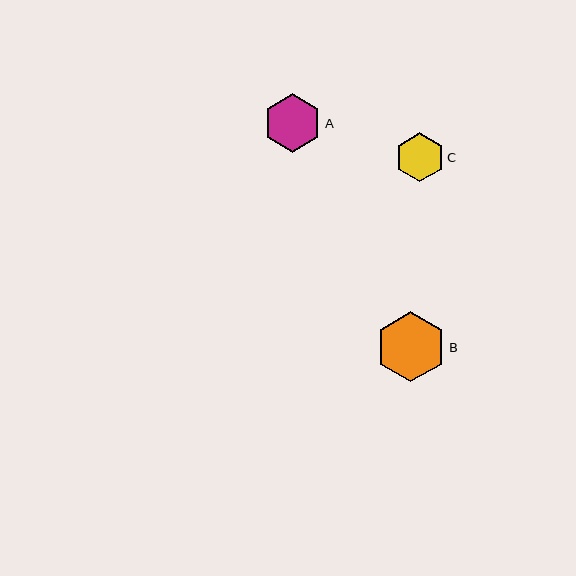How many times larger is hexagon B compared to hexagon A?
Hexagon B is approximately 1.2 times the size of hexagon A.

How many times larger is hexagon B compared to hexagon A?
Hexagon B is approximately 1.2 times the size of hexagon A.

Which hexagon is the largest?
Hexagon B is the largest with a size of approximately 71 pixels.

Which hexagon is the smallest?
Hexagon C is the smallest with a size of approximately 49 pixels.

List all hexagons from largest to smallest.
From largest to smallest: B, A, C.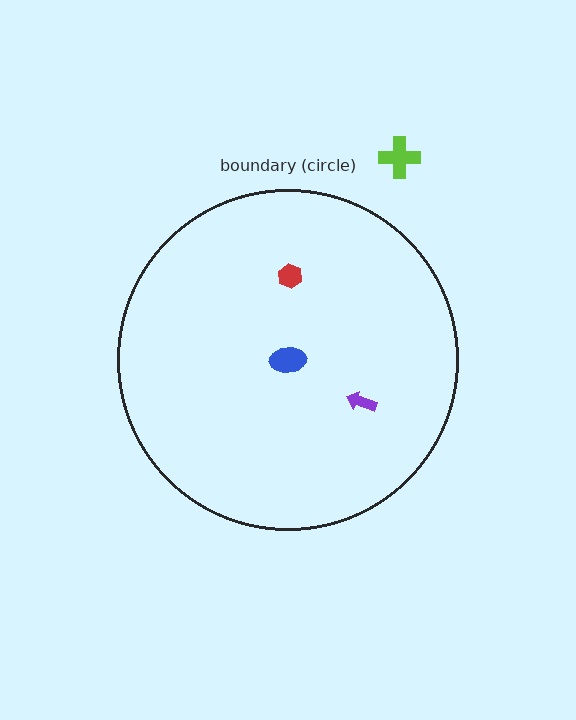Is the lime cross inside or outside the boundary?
Outside.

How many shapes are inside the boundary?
3 inside, 1 outside.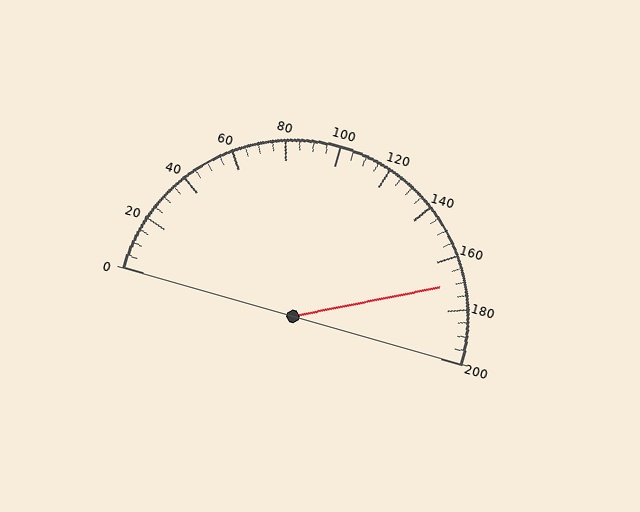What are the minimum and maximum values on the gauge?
The gauge ranges from 0 to 200.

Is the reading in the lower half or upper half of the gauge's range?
The reading is in the upper half of the range (0 to 200).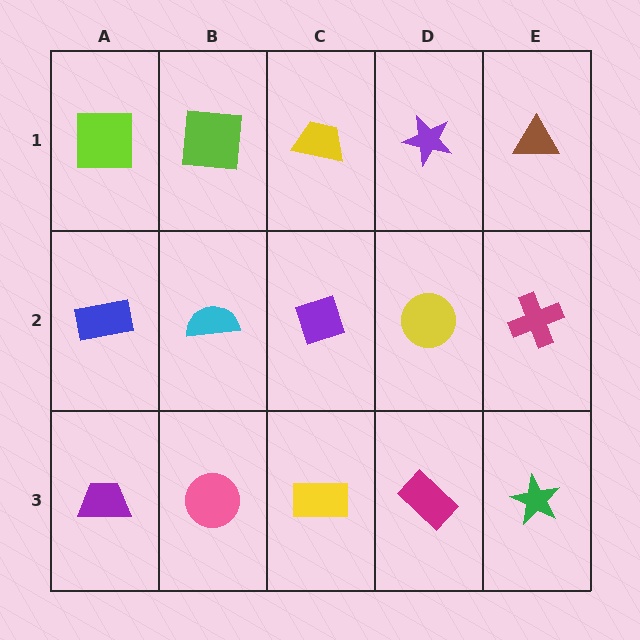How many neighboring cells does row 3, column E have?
2.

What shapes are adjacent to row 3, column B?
A cyan semicircle (row 2, column B), a purple trapezoid (row 3, column A), a yellow rectangle (row 3, column C).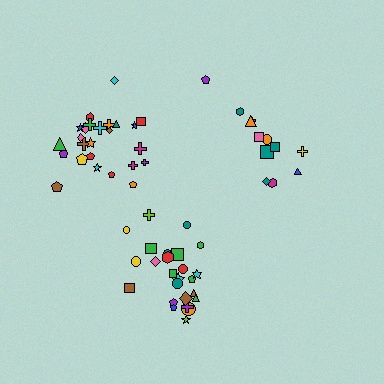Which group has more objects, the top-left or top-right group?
The top-left group.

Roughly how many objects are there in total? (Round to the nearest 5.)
Roughly 60 objects in total.